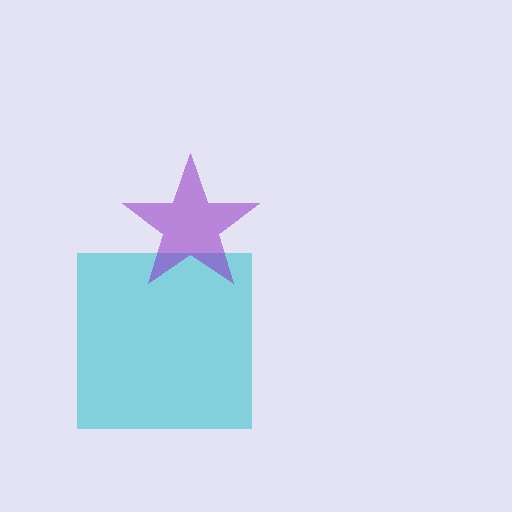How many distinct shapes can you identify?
There are 2 distinct shapes: a cyan square, a purple star.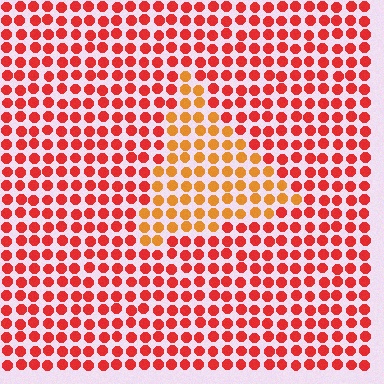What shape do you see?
I see a triangle.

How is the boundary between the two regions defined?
The boundary is defined purely by a slight shift in hue (about 33 degrees). Spacing, size, and orientation are identical on both sides.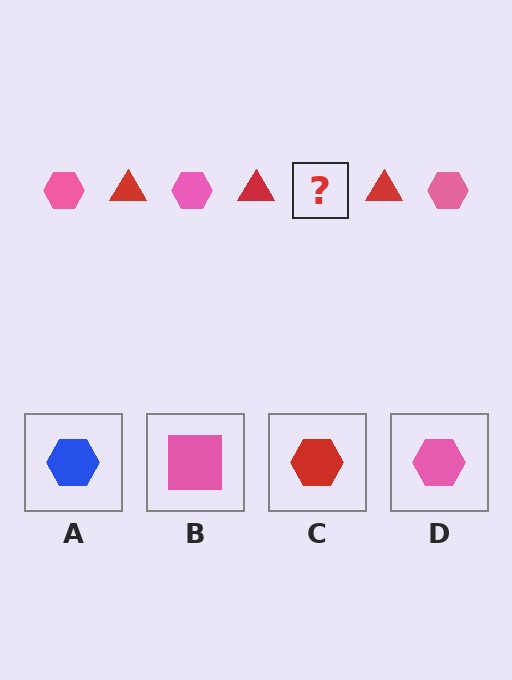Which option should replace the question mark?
Option D.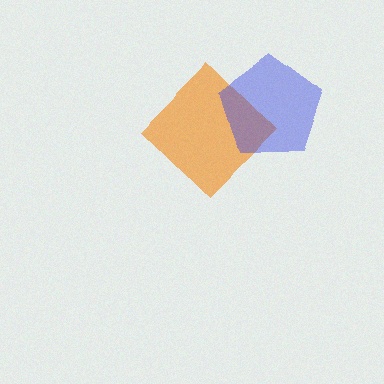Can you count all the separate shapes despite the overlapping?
Yes, there are 2 separate shapes.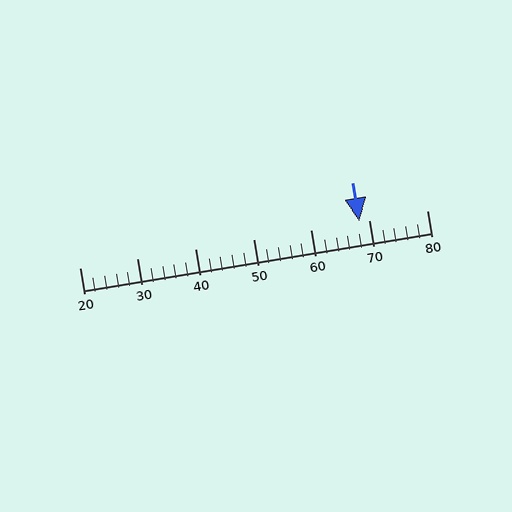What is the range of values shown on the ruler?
The ruler shows values from 20 to 80.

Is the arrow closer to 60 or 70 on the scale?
The arrow is closer to 70.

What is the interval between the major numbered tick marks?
The major tick marks are spaced 10 units apart.